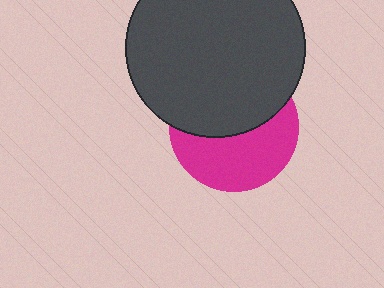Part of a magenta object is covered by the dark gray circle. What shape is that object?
It is a circle.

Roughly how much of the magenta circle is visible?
About half of it is visible (roughly 50%).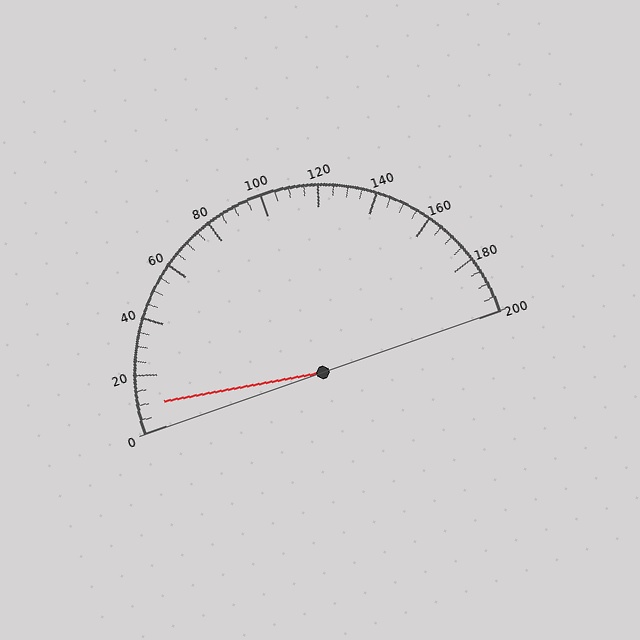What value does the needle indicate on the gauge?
The needle indicates approximately 10.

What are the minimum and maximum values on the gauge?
The gauge ranges from 0 to 200.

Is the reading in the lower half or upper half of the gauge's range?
The reading is in the lower half of the range (0 to 200).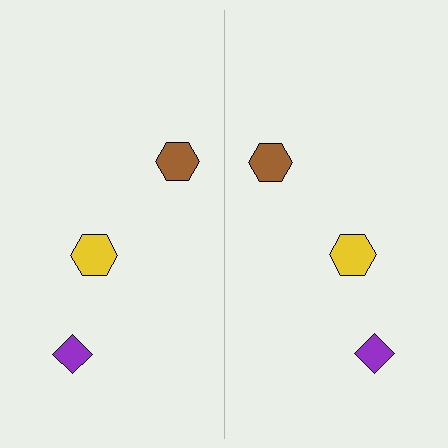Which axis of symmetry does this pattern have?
The pattern has a vertical axis of symmetry running through the center of the image.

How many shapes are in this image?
There are 6 shapes in this image.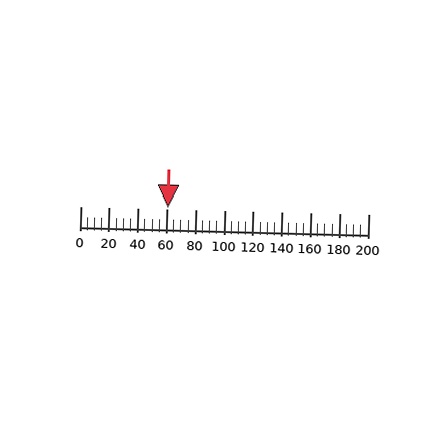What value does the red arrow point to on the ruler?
The red arrow points to approximately 61.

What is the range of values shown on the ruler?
The ruler shows values from 0 to 200.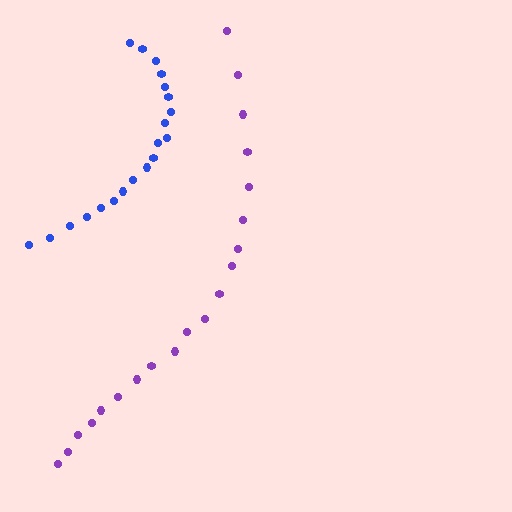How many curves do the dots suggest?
There are 2 distinct paths.